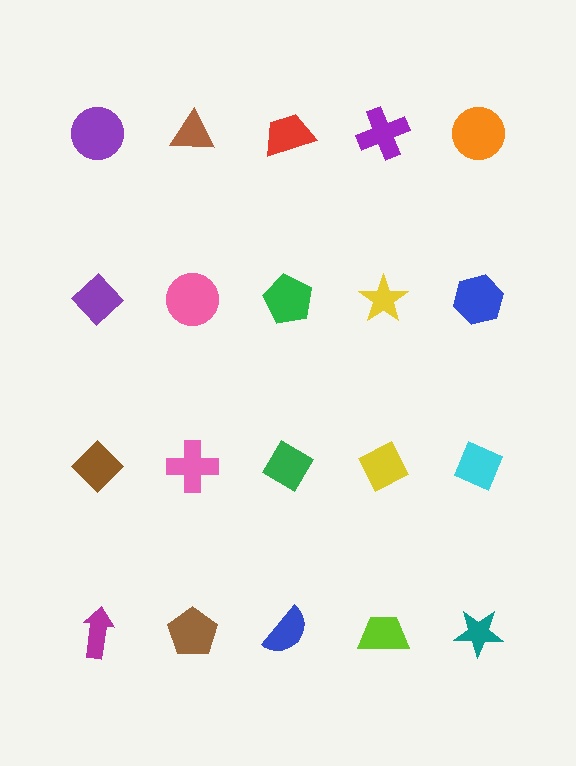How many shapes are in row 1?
5 shapes.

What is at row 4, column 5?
A teal star.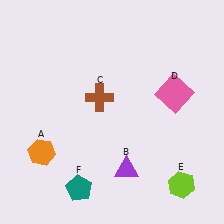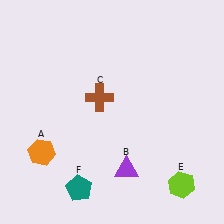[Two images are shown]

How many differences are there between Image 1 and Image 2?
There is 1 difference between the two images.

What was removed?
The pink square (D) was removed in Image 2.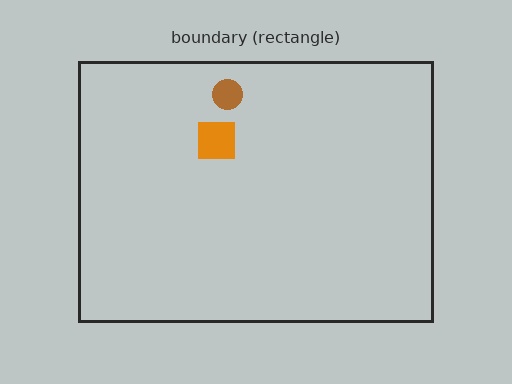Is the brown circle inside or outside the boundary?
Inside.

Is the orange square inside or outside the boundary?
Inside.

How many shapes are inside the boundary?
2 inside, 0 outside.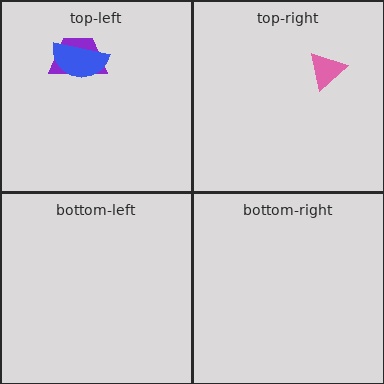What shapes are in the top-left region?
The purple trapezoid, the blue semicircle.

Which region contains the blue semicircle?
The top-left region.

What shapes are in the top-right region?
The pink triangle.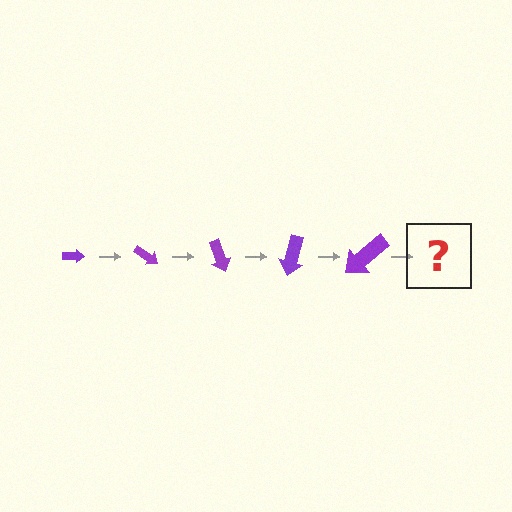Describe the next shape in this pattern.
It should be an arrow, larger than the previous one and rotated 175 degrees from the start.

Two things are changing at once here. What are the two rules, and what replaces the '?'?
The two rules are that the arrow grows larger each step and it rotates 35 degrees each step. The '?' should be an arrow, larger than the previous one and rotated 175 degrees from the start.